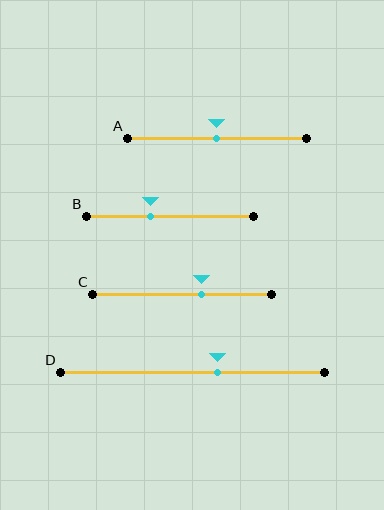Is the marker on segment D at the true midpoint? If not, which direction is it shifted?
No, the marker on segment D is shifted to the right by about 10% of the segment length.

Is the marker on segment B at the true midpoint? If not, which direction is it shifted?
No, the marker on segment B is shifted to the left by about 12% of the segment length.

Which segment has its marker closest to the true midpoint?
Segment A has its marker closest to the true midpoint.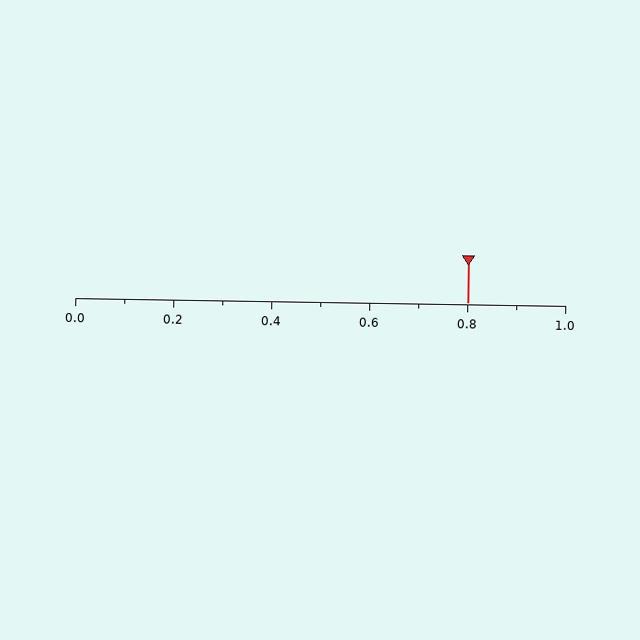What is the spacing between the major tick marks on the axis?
The major ticks are spaced 0.2 apart.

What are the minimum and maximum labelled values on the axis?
The axis runs from 0.0 to 1.0.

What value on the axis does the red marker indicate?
The marker indicates approximately 0.8.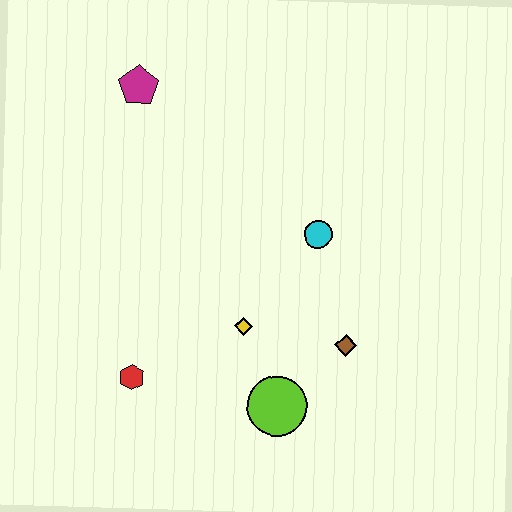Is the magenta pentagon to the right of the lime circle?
No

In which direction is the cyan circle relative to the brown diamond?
The cyan circle is above the brown diamond.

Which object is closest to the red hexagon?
The yellow diamond is closest to the red hexagon.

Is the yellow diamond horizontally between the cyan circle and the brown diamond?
No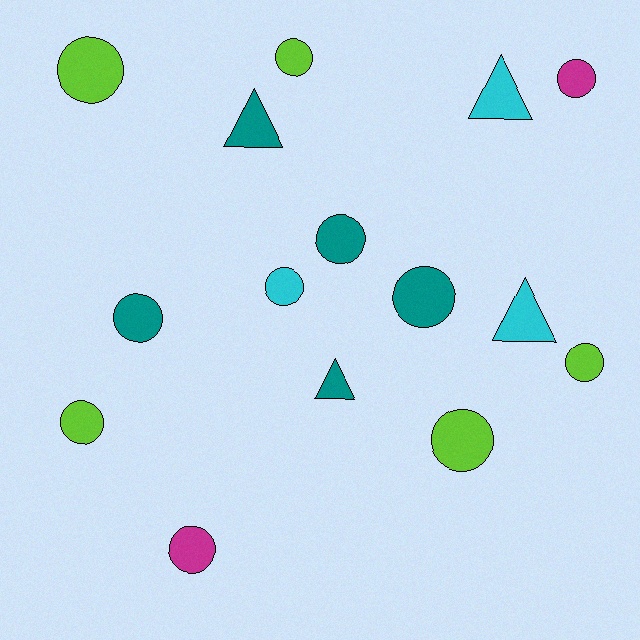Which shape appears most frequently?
Circle, with 11 objects.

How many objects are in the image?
There are 15 objects.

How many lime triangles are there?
There are no lime triangles.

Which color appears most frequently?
Lime, with 5 objects.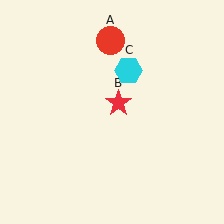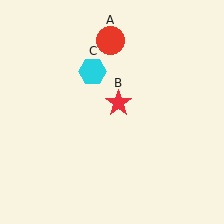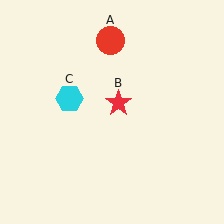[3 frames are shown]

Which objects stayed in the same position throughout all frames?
Red circle (object A) and red star (object B) remained stationary.